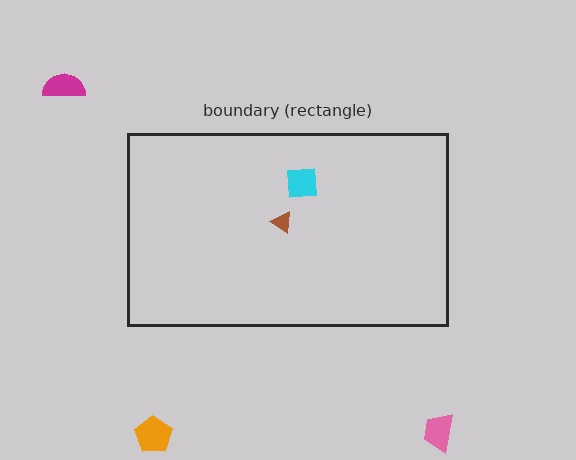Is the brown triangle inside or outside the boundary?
Inside.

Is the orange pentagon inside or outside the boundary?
Outside.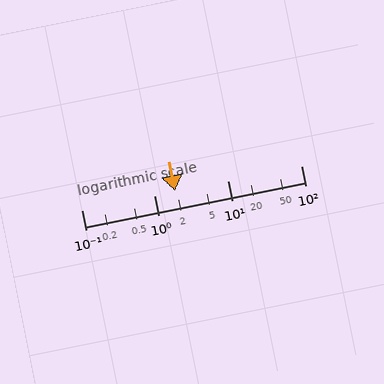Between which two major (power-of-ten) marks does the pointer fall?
The pointer is between 1 and 10.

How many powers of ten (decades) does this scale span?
The scale spans 3 decades, from 0.1 to 100.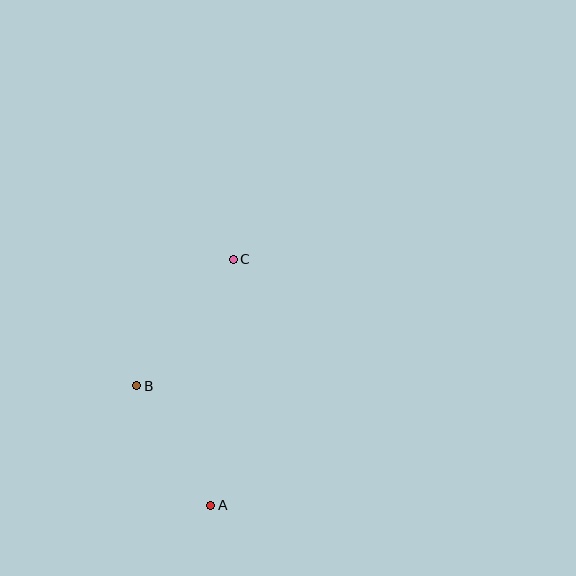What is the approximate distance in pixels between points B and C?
The distance between B and C is approximately 159 pixels.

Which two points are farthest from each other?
Points A and C are farthest from each other.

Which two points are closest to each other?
Points A and B are closest to each other.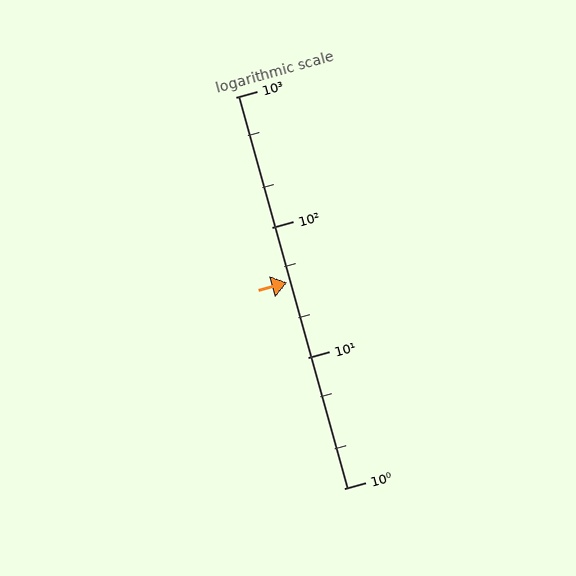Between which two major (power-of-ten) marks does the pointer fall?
The pointer is between 10 and 100.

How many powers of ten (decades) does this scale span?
The scale spans 3 decades, from 1 to 1000.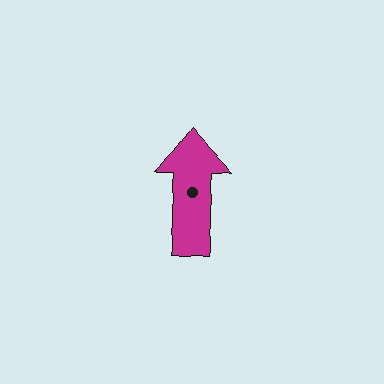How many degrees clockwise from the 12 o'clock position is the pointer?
Approximately 359 degrees.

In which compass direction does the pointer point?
North.